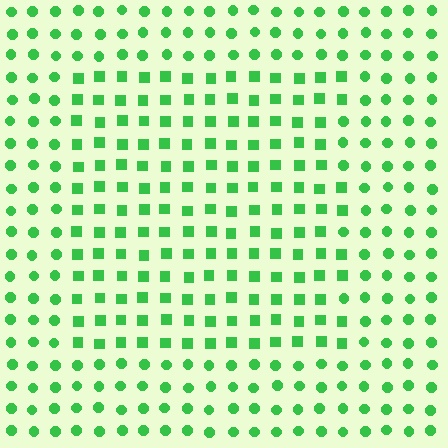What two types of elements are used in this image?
The image uses squares inside the rectangle region and circles outside it.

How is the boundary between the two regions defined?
The boundary is defined by a change in element shape: squares inside vs. circles outside. All elements share the same color and spacing.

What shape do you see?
I see a rectangle.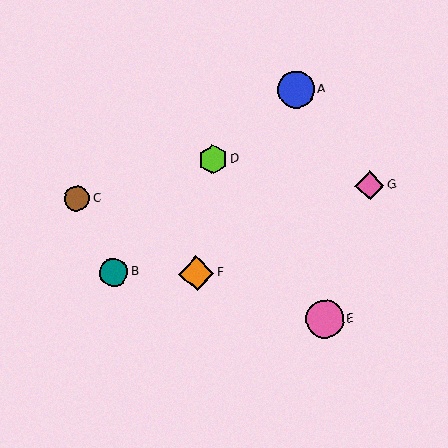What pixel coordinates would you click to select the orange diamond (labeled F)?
Click at (196, 273) to select the orange diamond F.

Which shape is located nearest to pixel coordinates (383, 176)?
The pink diamond (labeled G) at (370, 186) is nearest to that location.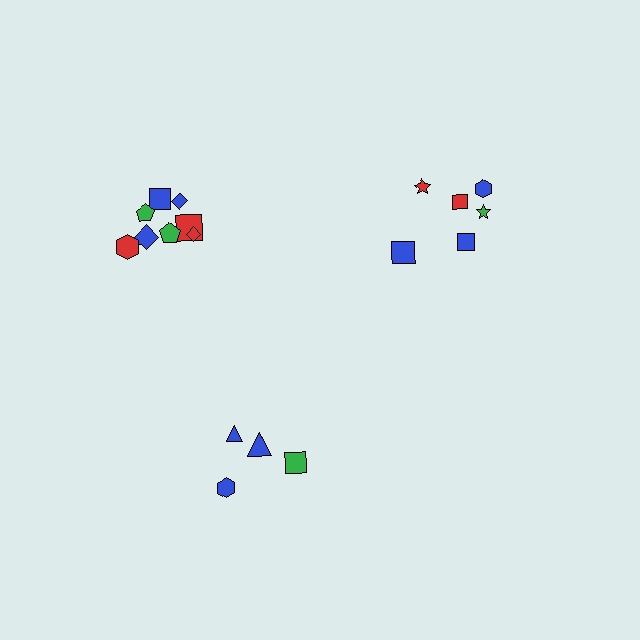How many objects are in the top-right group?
There are 6 objects.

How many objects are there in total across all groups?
There are 18 objects.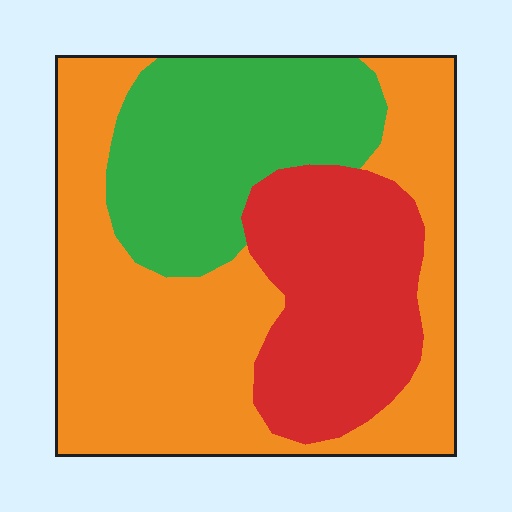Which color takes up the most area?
Orange, at roughly 50%.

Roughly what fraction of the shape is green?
Green covers around 25% of the shape.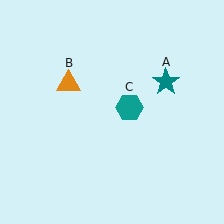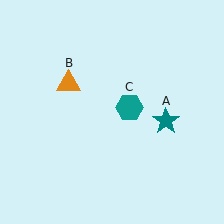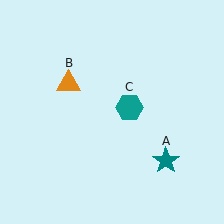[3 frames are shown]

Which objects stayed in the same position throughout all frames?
Orange triangle (object B) and teal hexagon (object C) remained stationary.